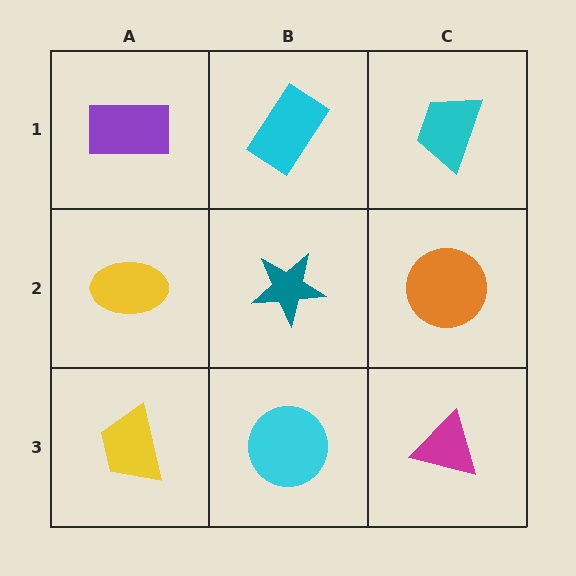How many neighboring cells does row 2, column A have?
3.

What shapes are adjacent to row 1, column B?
A teal star (row 2, column B), a purple rectangle (row 1, column A), a cyan trapezoid (row 1, column C).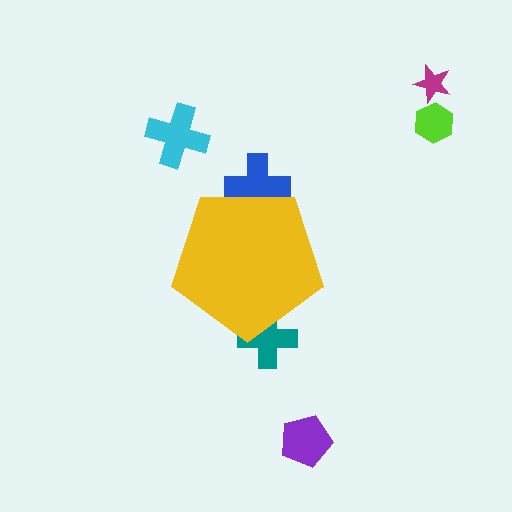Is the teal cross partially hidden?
Yes, the teal cross is partially hidden behind the yellow pentagon.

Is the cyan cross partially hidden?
No, the cyan cross is fully visible.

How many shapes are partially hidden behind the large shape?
2 shapes are partially hidden.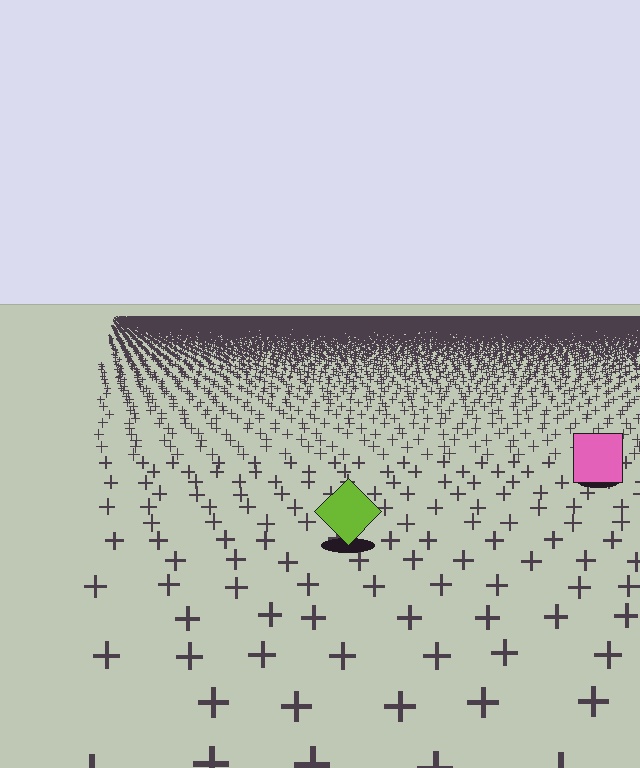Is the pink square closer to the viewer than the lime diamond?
No. The lime diamond is closer — you can tell from the texture gradient: the ground texture is coarser near it.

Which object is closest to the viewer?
The lime diamond is closest. The texture marks near it are larger and more spread out.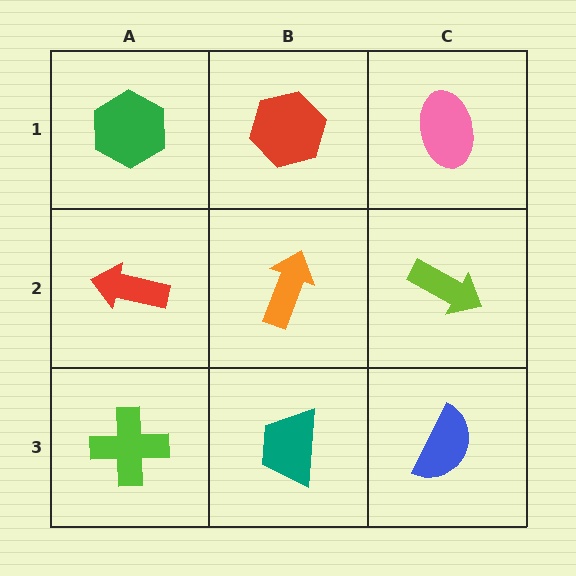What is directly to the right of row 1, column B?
A pink ellipse.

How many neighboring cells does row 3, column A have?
2.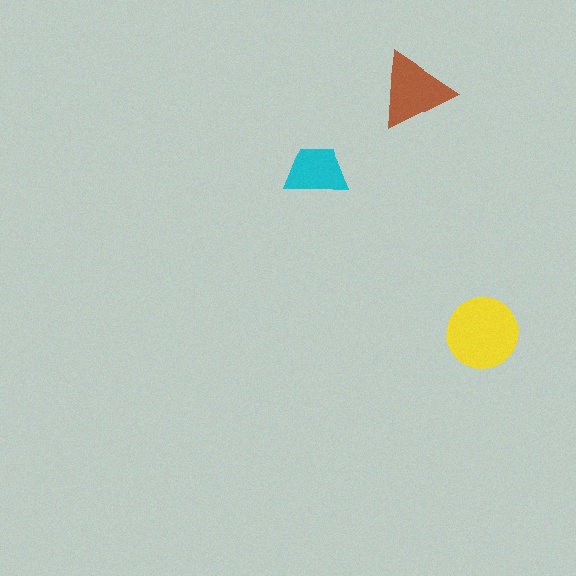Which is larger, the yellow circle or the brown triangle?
The yellow circle.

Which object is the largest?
The yellow circle.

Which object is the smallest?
The cyan trapezoid.